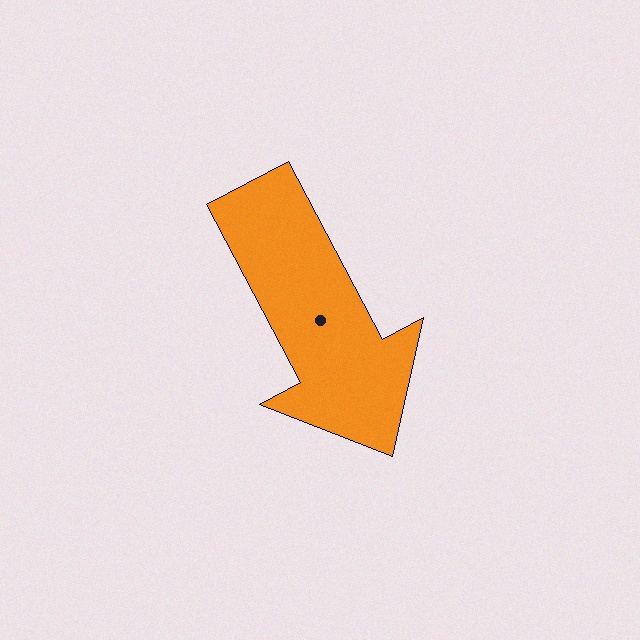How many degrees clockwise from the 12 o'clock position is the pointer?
Approximately 152 degrees.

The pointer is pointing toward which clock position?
Roughly 5 o'clock.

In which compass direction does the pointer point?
Southeast.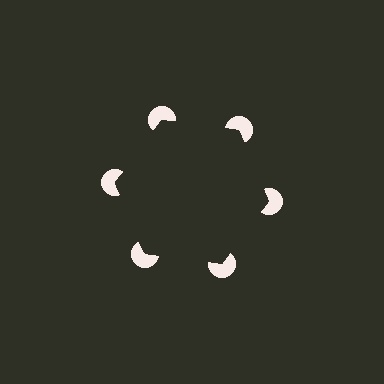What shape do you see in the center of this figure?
An illusory hexagon — its edges are inferred from the aligned wedge cuts in the pac-man discs, not physically drawn.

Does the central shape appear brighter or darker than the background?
It typically appears slightly darker than the background, even though no actual brightness change is drawn.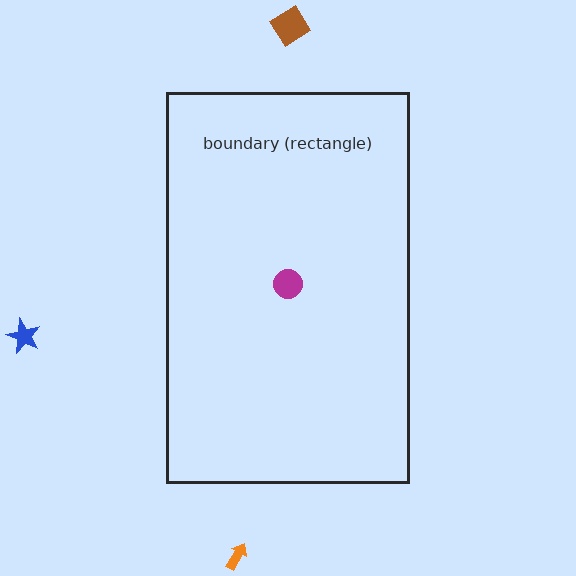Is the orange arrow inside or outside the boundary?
Outside.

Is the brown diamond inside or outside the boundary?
Outside.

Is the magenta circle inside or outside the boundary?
Inside.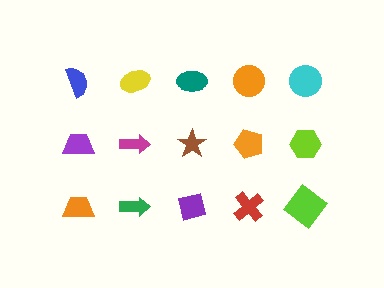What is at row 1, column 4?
An orange circle.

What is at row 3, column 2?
A green arrow.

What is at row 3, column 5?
A lime diamond.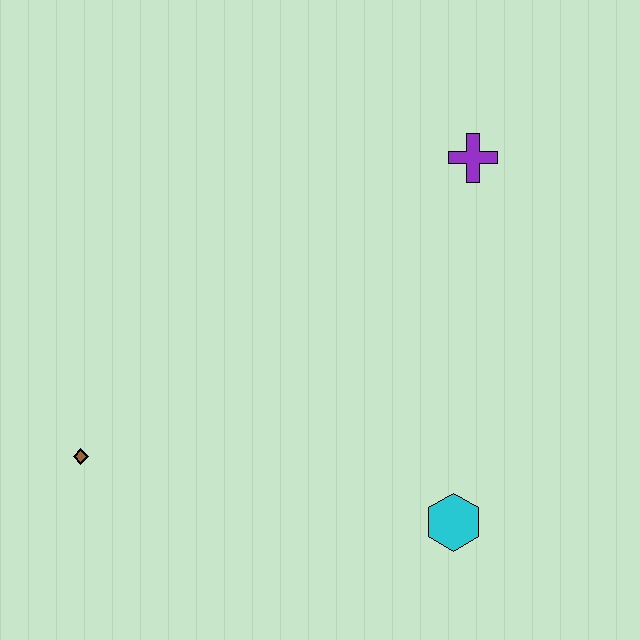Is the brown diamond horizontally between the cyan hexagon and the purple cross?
No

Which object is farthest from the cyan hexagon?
The brown diamond is farthest from the cyan hexagon.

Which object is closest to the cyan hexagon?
The purple cross is closest to the cyan hexagon.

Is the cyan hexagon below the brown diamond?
Yes